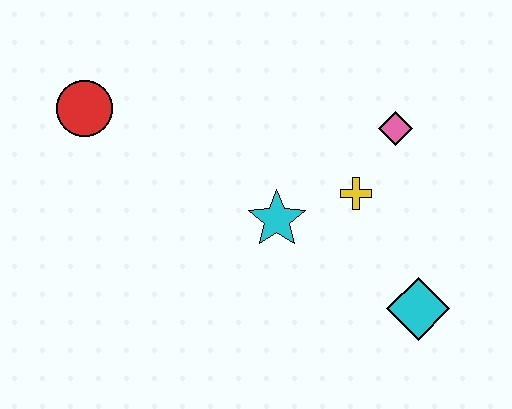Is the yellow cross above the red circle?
No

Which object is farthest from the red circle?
The cyan diamond is farthest from the red circle.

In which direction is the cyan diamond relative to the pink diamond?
The cyan diamond is below the pink diamond.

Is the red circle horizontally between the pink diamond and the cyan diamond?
No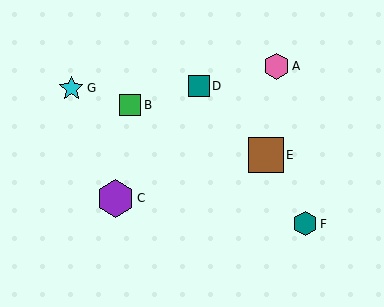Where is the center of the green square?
The center of the green square is at (130, 105).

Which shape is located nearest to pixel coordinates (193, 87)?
The teal square (labeled D) at (199, 86) is nearest to that location.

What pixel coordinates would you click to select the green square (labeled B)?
Click at (130, 105) to select the green square B.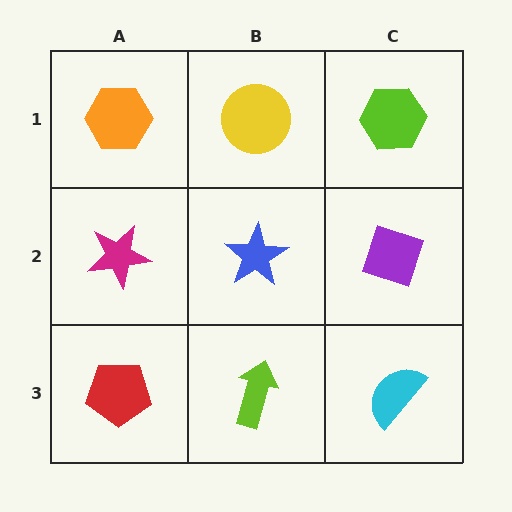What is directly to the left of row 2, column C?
A blue star.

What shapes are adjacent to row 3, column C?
A purple diamond (row 2, column C), a lime arrow (row 3, column B).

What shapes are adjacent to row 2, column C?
A lime hexagon (row 1, column C), a cyan semicircle (row 3, column C), a blue star (row 2, column B).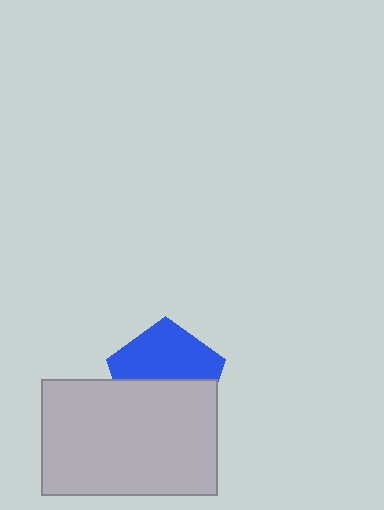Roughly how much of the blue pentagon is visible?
About half of it is visible (roughly 52%).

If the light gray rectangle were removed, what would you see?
You would see the complete blue pentagon.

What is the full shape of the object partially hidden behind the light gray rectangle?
The partially hidden object is a blue pentagon.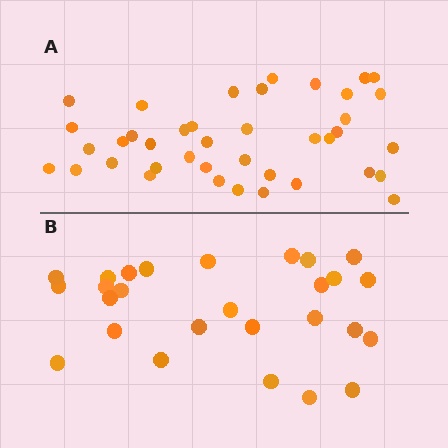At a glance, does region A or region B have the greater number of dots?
Region A (the top region) has more dots.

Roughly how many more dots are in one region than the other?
Region A has approximately 15 more dots than region B.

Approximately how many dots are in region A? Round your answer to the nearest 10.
About 40 dots.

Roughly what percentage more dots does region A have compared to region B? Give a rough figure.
About 50% more.